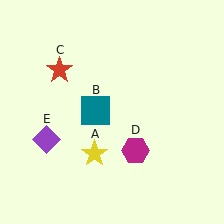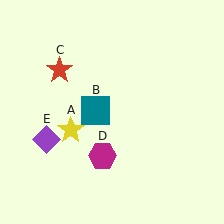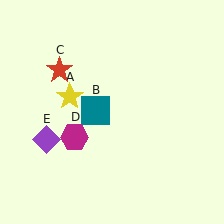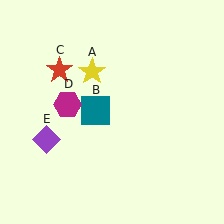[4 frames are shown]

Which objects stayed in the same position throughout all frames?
Teal square (object B) and red star (object C) and purple diamond (object E) remained stationary.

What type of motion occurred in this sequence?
The yellow star (object A), magenta hexagon (object D) rotated clockwise around the center of the scene.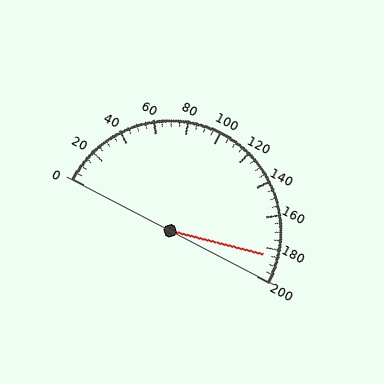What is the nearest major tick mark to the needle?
The nearest major tick mark is 180.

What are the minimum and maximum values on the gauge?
The gauge ranges from 0 to 200.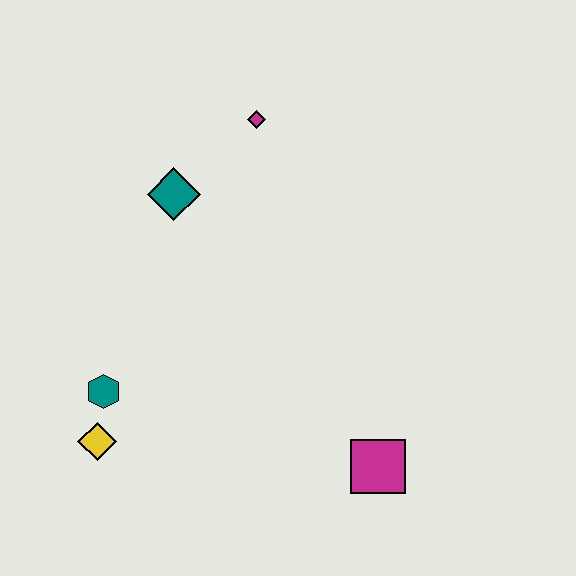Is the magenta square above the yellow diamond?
No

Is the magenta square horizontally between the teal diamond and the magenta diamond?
No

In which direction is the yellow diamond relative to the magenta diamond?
The yellow diamond is below the magenta diamond.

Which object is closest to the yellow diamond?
The teal hexagon is closest to the yellow diamond.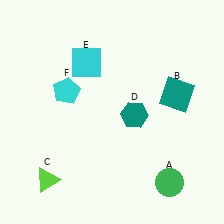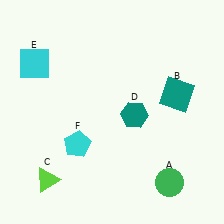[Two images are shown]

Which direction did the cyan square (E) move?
The cyan square (E) moved left.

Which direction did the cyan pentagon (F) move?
The cyan pentagon (F) moved down.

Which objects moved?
The objects that moved are: the cyan square (E), the cyan pentagon (F).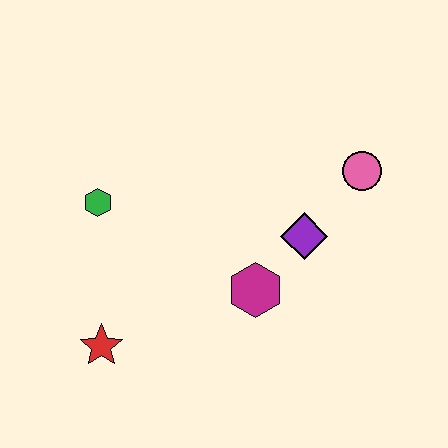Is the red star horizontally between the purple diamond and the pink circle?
No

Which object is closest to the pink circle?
The purple diamond is closest to the pink circle.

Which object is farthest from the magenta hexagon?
The green hexagon is farthest from the magenta hexagon.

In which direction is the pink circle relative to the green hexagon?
The pink circle is to the right of the green hexagon.